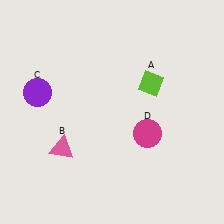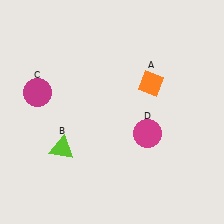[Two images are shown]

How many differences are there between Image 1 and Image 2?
There are 3 differences between the two images.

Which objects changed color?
A changed from lime to orange. B changed from pink to lime. C changed from purple to magenta.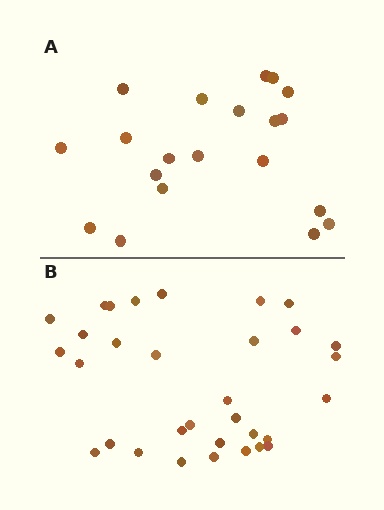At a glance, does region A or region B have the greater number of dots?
Region B (the bottom region) has more dots.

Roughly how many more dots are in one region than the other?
Region B has roughly 12 or so more dots than region A.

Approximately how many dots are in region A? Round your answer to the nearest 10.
About 20 dots.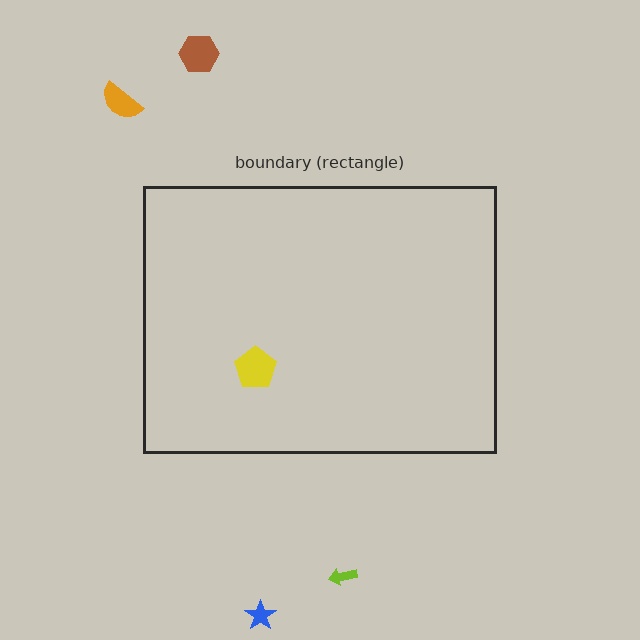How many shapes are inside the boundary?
1 inside, 4 outside.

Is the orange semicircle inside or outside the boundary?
Outside.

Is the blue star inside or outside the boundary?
Outside.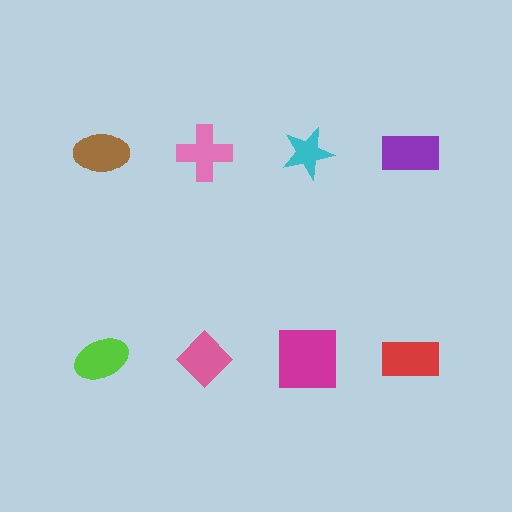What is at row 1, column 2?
A pink cross.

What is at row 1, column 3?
A cyan star.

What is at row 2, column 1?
A lime ellipse.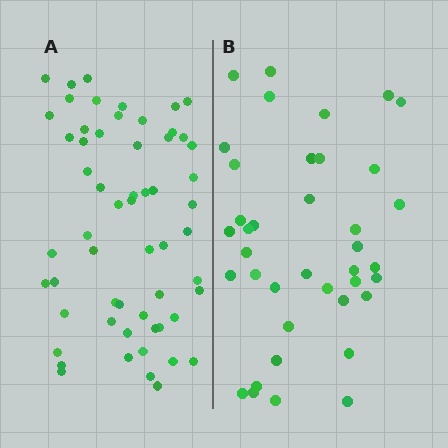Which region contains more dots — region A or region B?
Region A (the left region) has more dots.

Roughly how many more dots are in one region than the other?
Region A has approximately 20 more dots than region B.